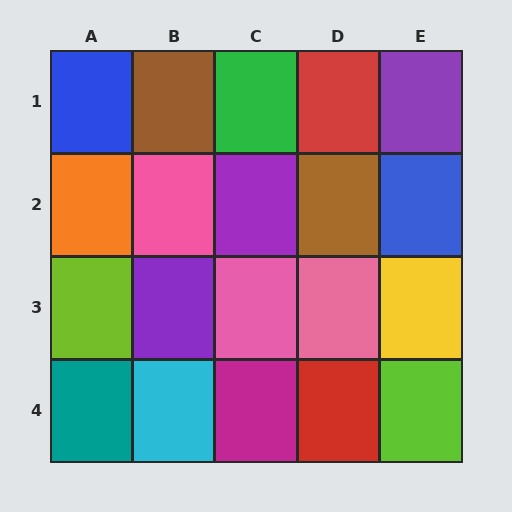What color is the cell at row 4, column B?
Cyan.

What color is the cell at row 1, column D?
Red.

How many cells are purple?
3 cells are purple.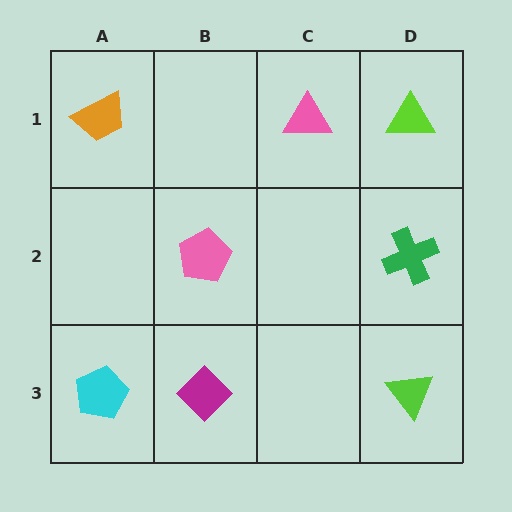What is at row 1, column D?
A lime triangle.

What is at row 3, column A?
A cyan pentagon.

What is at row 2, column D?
A green cross.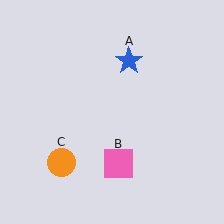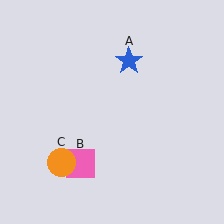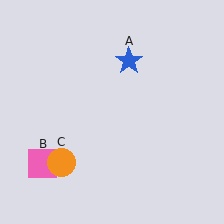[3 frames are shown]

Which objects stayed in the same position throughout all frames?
Blue star (object A) and orange circle (object C) remained stationary.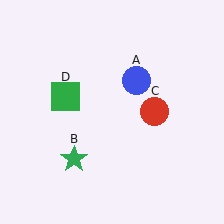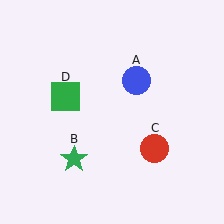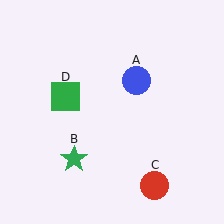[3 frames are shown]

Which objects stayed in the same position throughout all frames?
Blue circle (object A) and green star (object B) and green square (object D) remained stationary.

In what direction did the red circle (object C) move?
The red circle (object C) moved down.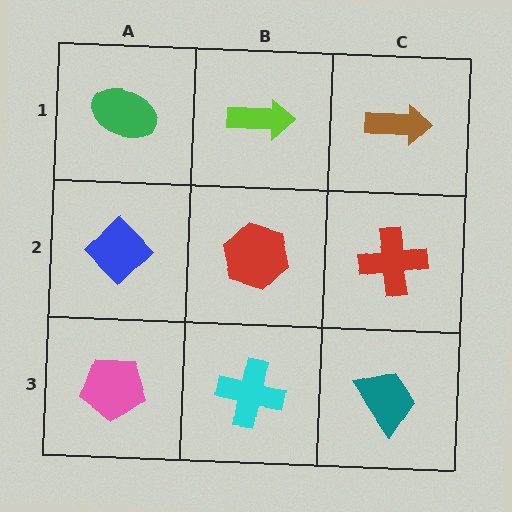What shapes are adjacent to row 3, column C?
A red cross (row 2, column C), a cyan cross (row 3, column B).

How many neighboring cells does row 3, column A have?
2.